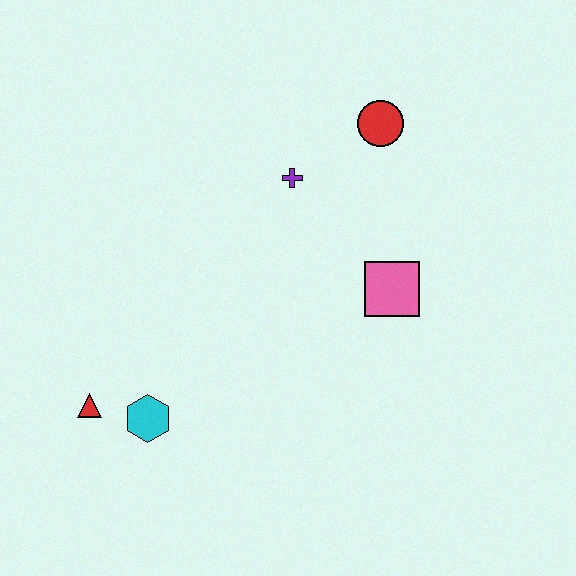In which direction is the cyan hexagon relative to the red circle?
The cyan hexagon is below the red circle.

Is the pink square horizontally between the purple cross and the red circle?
No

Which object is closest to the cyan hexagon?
The red triangle is closest to the cyan hexagon.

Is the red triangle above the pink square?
No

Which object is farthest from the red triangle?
The red circle is farthest from the red triangle.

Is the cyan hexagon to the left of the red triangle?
No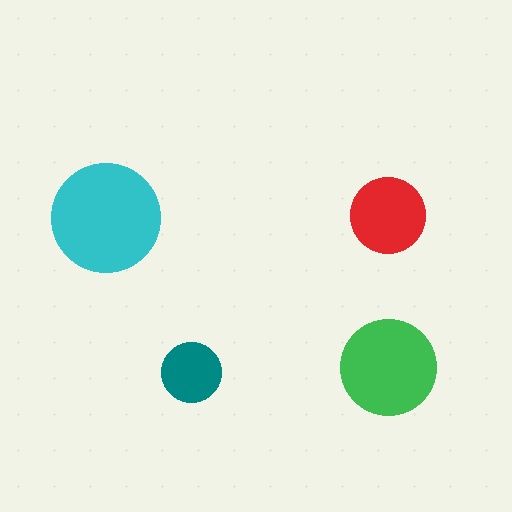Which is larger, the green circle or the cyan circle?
The cyan one.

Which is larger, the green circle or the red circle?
The green one.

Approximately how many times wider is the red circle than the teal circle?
About 1.5 times wider.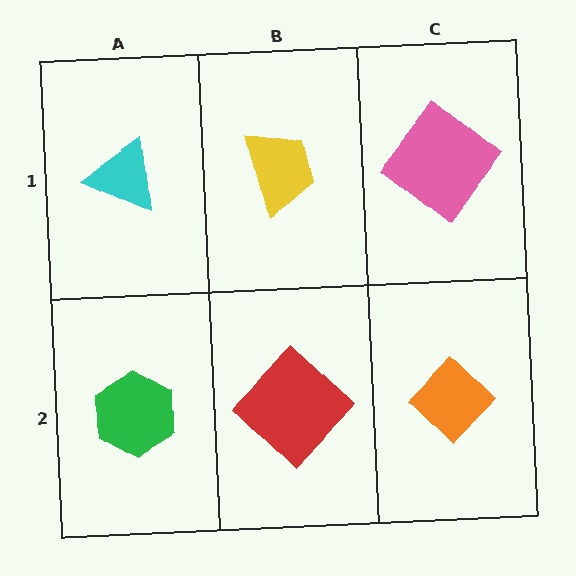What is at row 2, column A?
A green hexagon.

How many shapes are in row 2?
3 shapes.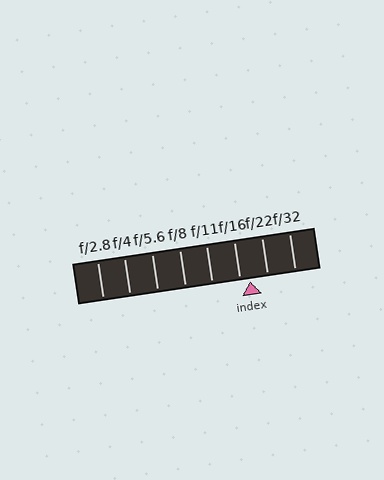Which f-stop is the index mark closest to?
The index mark is closest to f/16.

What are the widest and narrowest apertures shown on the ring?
The widest aperture shown is f/2.8 and the narrowest is f/32.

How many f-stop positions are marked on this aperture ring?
There are 8 f-stop positions marked.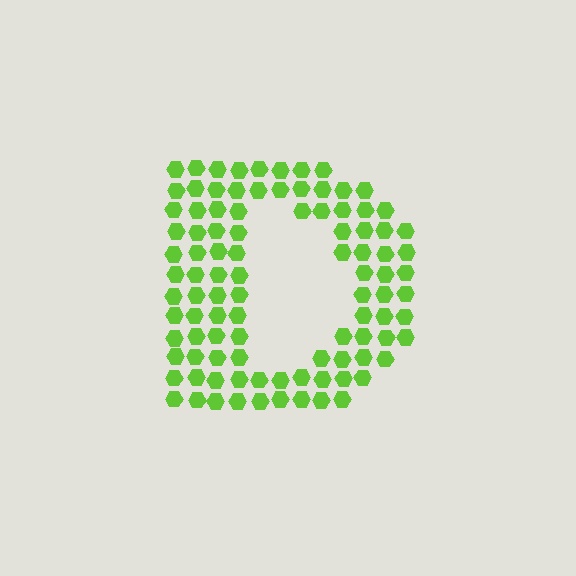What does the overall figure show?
The overall figure shows the letter D.